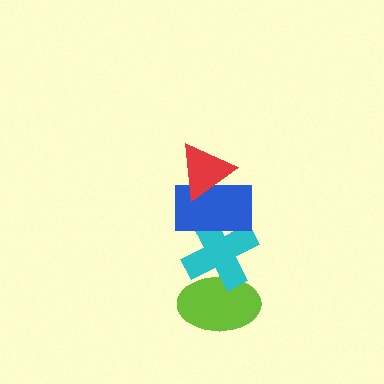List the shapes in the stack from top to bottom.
From top to bottom: the red triangle, the blue rectangle, the cyan cross, the lime ellipse.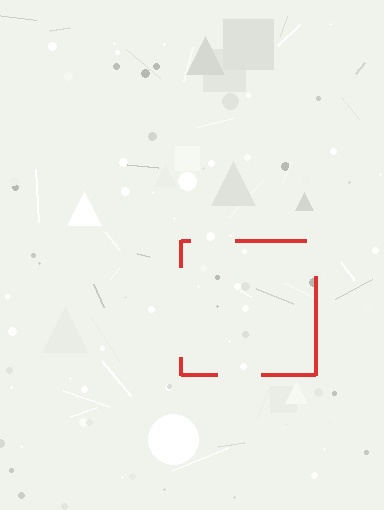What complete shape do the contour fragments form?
The contour fragments form a square.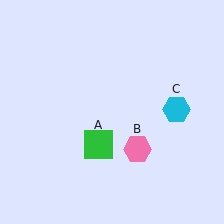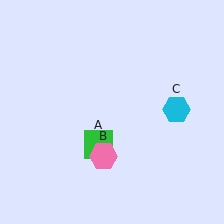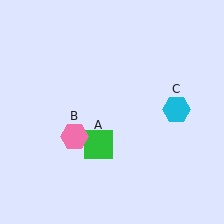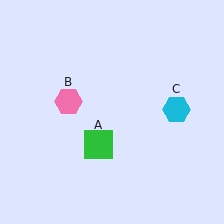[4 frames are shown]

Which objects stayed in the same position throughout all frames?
Green square (object A) and cyan hexagon (object C) remained stationary.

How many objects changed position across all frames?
1 object changed position: pink hexagon (object B).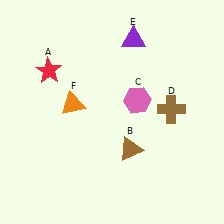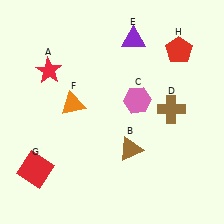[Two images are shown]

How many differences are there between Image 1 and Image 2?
There are 2 differences between the two images.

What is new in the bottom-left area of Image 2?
A red square (G) was added in the bottom-left area of Image 2.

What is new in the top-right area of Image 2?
A red pentagon (H) was added in the top-right area of Image 2.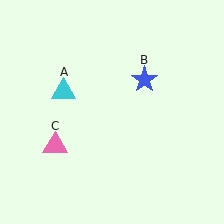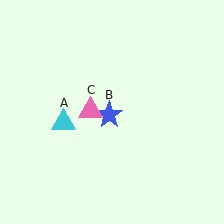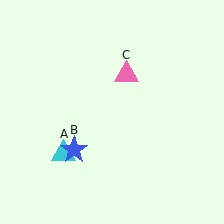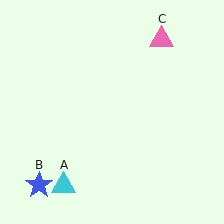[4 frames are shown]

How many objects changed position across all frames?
3 objects changed position: cyan triangle (object A), blue star (object B), pink triangle (object C).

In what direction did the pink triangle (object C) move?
The pink triangle (object C) moved up and to the right.